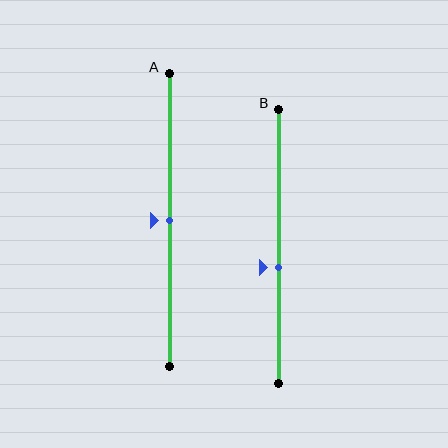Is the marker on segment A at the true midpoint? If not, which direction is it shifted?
Yes, the marker on segment A is at the true midpoint.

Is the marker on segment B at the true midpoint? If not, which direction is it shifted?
No, the marker on segment B is shifted downward by about 8% of the segment length.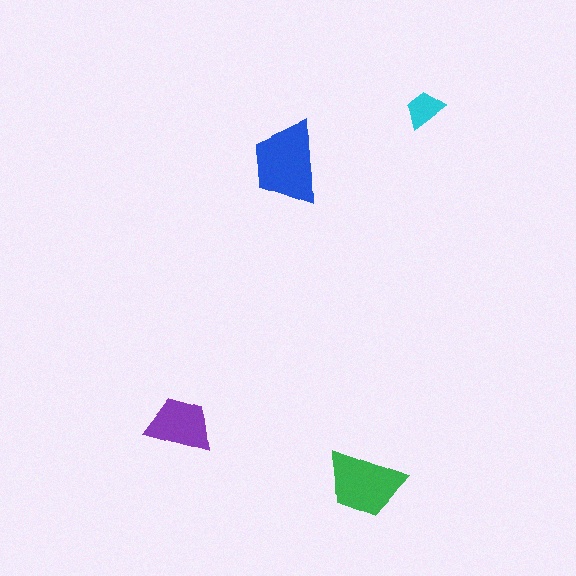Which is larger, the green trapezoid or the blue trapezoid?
The blue one.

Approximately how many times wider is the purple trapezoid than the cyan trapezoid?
About 1.5 times wider.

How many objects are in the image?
There are 4 objects in the image.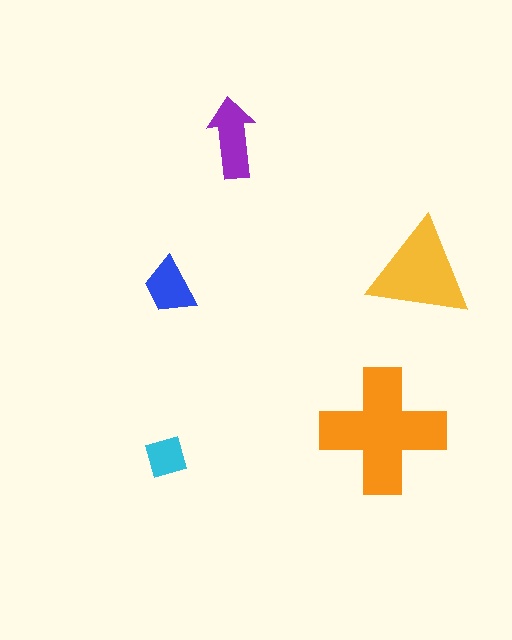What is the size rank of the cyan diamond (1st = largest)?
5th.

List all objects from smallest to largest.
The cyan diamond, the blue trapezoid, the purple arrow, the yellow triangle, the orange cross.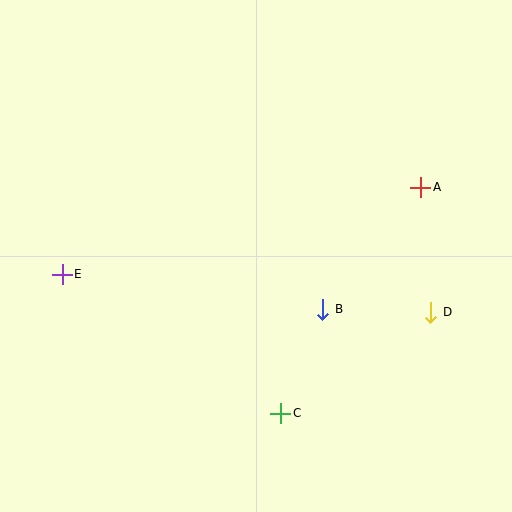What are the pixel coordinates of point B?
Point B is at (323, 309).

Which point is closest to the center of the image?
Point B at (323, 309) is closest to the center.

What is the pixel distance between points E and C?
The distance between E and C is 259 pixels.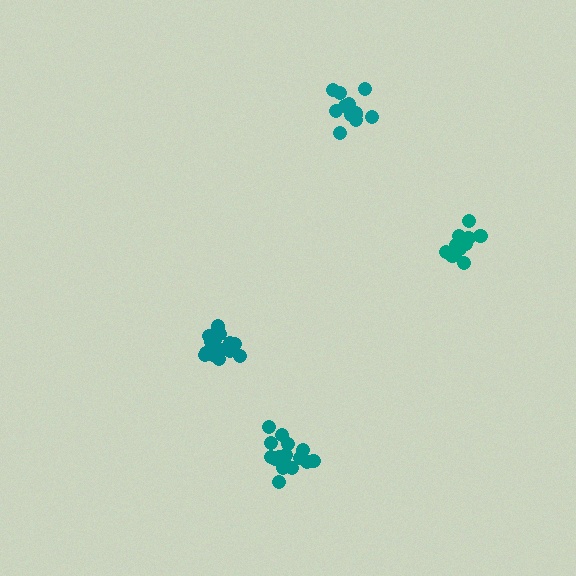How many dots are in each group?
Group 1: 18 dots, Group 2: 12 dots, Group 3: 17 dots, Group 4: 13 dots (60 total).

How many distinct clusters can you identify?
There are 4 distinct clusters.